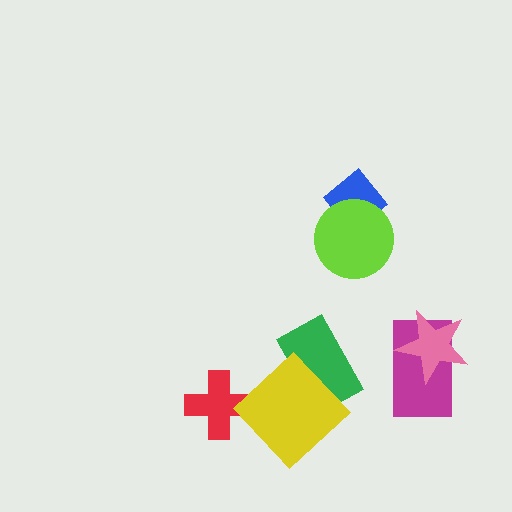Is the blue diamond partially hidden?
Yes, it is partially covered by another shape.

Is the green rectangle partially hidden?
Yes, it is partially covered by another shape.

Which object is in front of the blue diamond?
The lime circle is in front of the blue diamond.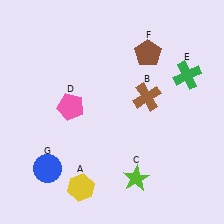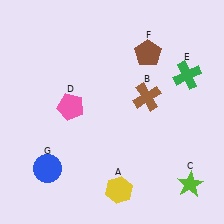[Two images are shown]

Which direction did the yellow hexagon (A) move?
The yellow hexagon (A) moved right.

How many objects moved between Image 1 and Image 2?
2 objects moved between the two images.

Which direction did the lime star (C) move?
The lime star (C) moved right.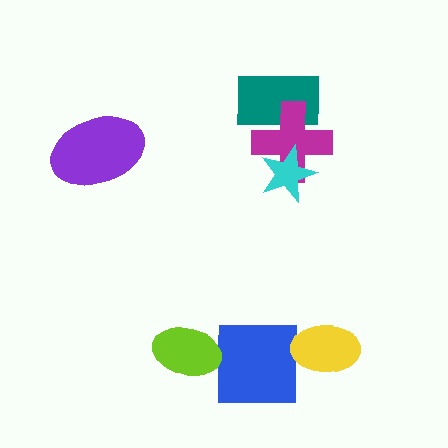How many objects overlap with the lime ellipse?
0 objects overlap with the lime ellipse.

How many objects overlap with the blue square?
0 objects overlap with the blue square.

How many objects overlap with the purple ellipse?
0 objects overlap with the purple ellipse.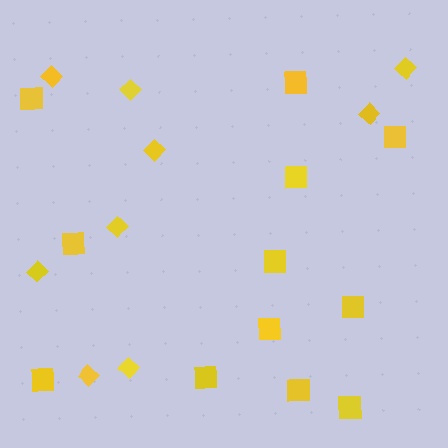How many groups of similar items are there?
There are 2 groups: one group of squares (12) and one group of diamonds (9).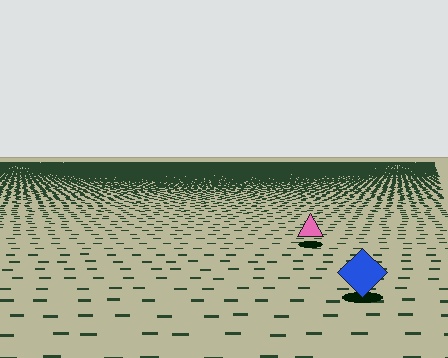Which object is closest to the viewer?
The blue diamond is closest. The texture marks near it are larger and more spread out.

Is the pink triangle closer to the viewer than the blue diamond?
No. The blue diamond is closer — you can tell from the texture gradient: the ground texture is coarser near it.